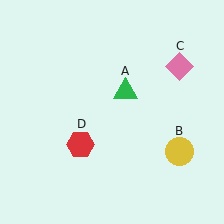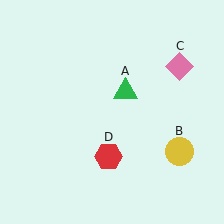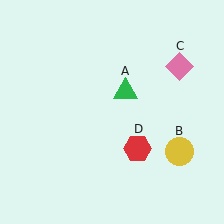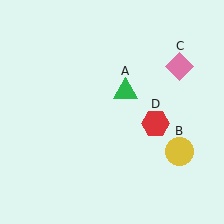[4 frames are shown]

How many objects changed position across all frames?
1 object changed position: red hexagon (object D).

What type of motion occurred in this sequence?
The red hexagon (object D) rotated counterclockwise around the center of the scene.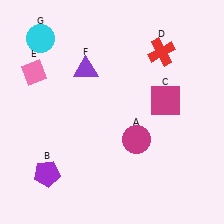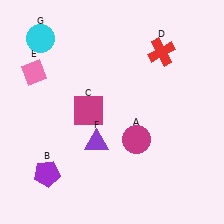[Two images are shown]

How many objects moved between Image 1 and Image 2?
2 objects moved between the two images.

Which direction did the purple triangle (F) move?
The purple triangle (F) moved down.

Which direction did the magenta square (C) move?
The magenta square (C) moved left.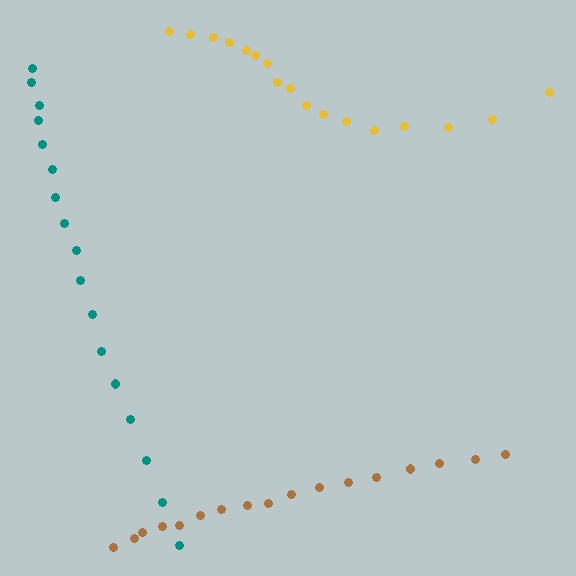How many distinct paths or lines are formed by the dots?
There are 3 distinct paths.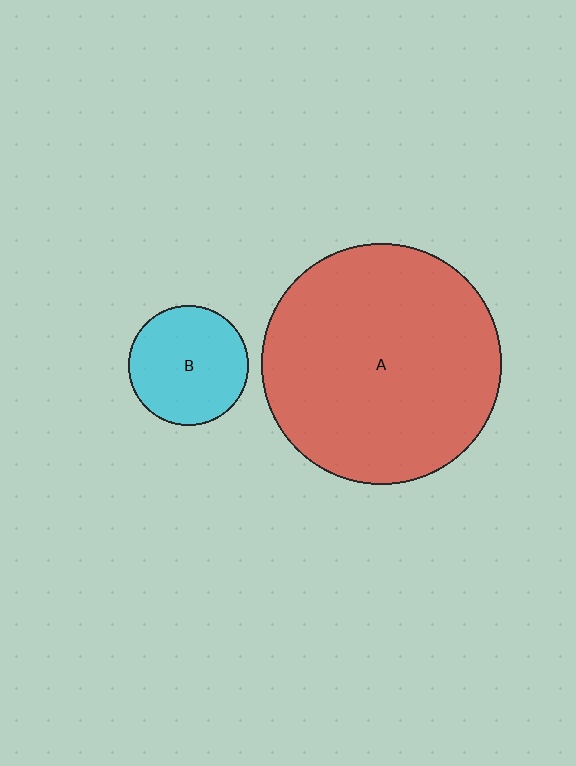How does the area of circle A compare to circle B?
Approximately 4.0 times.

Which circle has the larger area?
Circle A (red).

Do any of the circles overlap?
No, none of the circles overlap.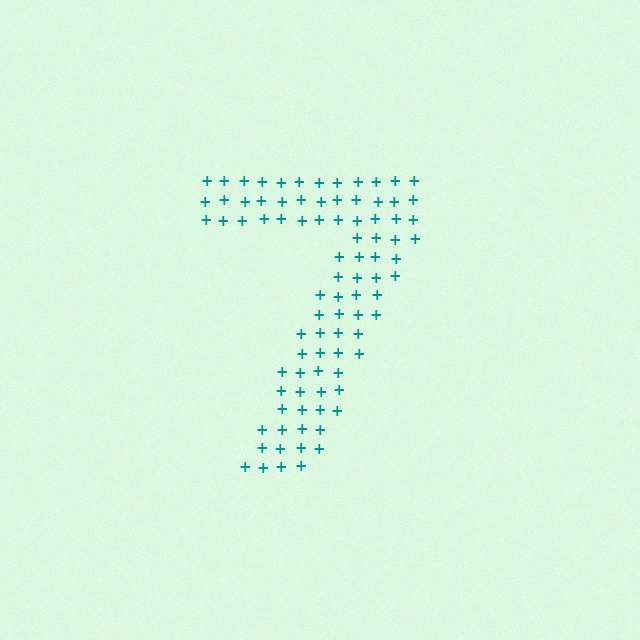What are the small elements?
The small elements are plus signs.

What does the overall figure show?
The overall figure shows the digit 7.